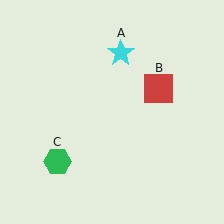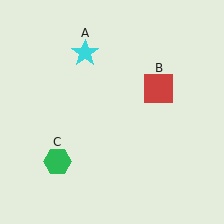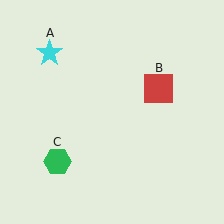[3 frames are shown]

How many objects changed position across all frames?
1 object changed position: cyan star (object A).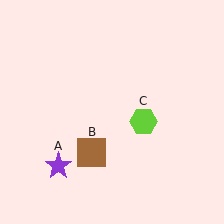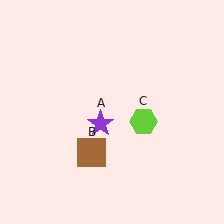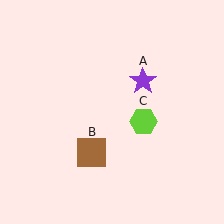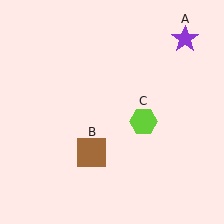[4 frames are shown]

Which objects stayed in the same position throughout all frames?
Brown square (object B) and lime hexagon (object C) remained stationary.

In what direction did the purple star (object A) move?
The purple star (object A) moved up and to the right.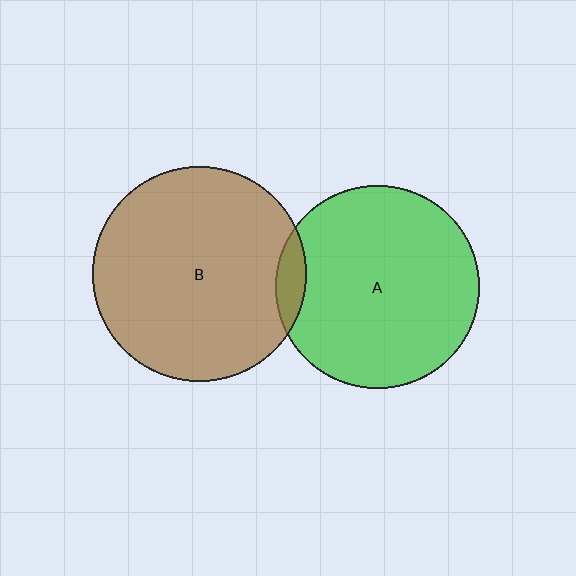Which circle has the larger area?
Circle B (brown).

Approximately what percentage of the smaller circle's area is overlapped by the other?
Approximately 5%.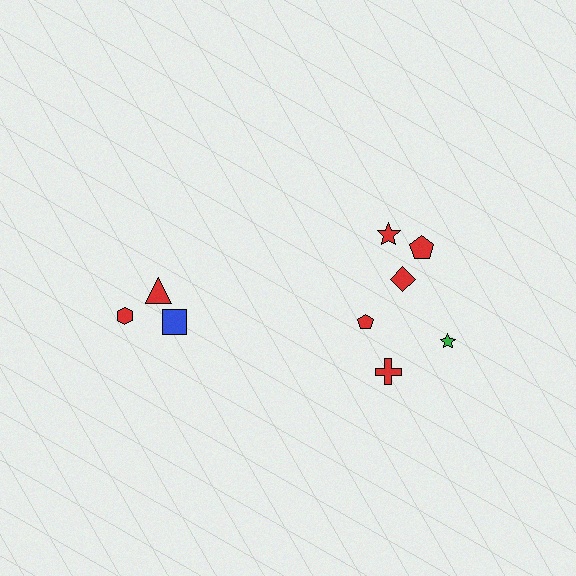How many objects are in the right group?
There are 6 objects.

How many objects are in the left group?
There are 3 objects.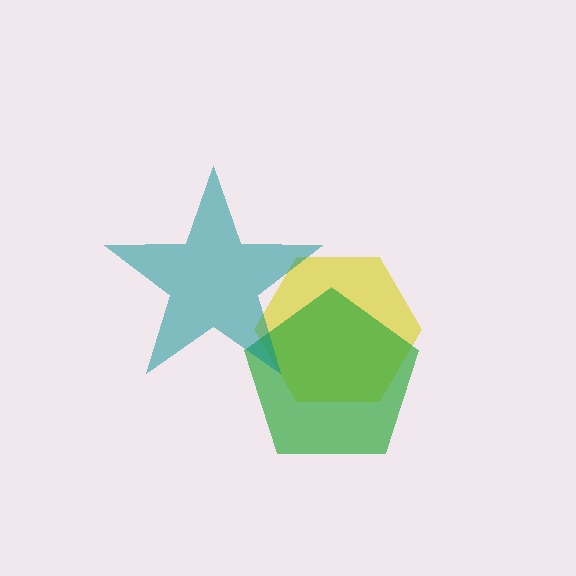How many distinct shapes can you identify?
There are 3 distinct shapes: a yellow hexagon, a green pentagon, a teal star.